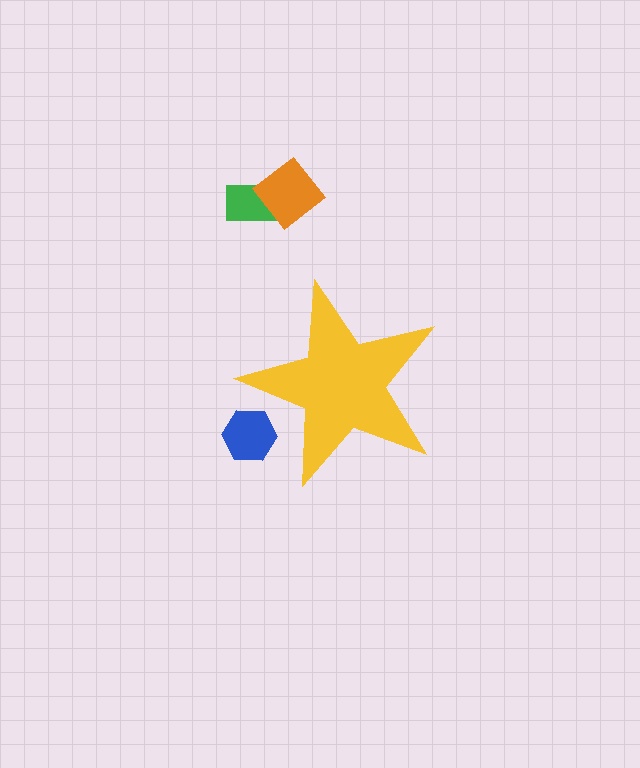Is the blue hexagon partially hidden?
Yes, the blue hexagon is partially hidden behind the yellow star.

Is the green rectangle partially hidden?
No, the green rectangle is fully visible.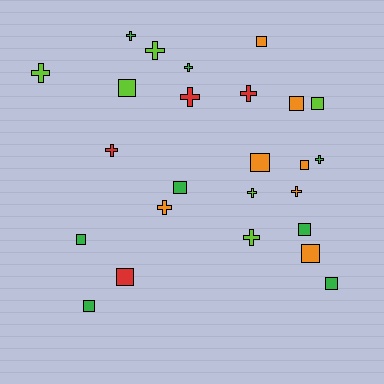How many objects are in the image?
There are 25 objects.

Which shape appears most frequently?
Square, with 13 objects.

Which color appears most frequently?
Green, with 8 objects.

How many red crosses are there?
There are 3 red crosses.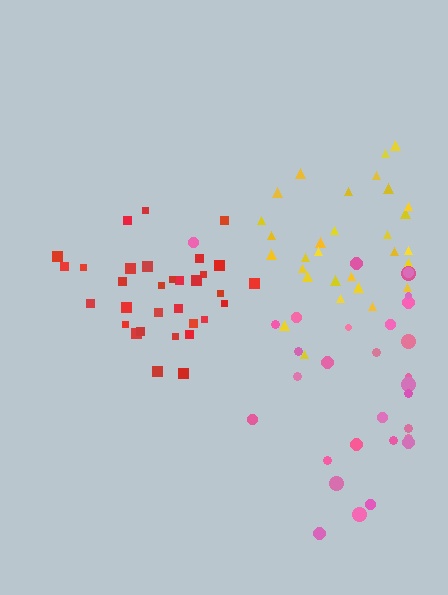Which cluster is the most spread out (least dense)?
Pink.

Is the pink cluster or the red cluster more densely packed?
Red.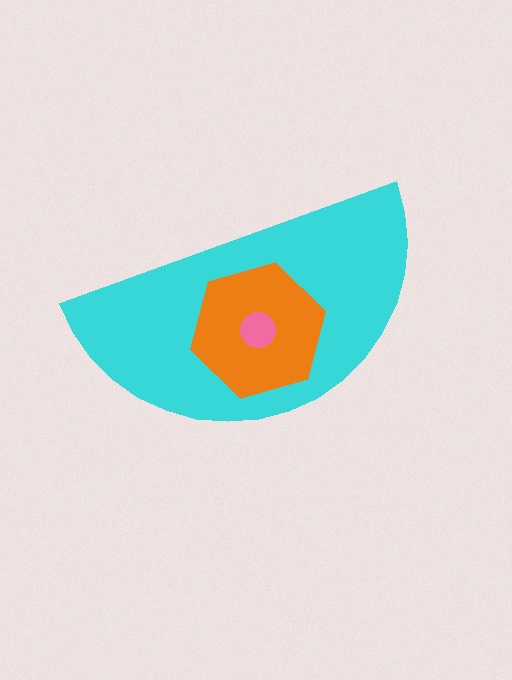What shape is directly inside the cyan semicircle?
The orange hexagon.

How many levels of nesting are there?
3.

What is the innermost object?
The pink circle.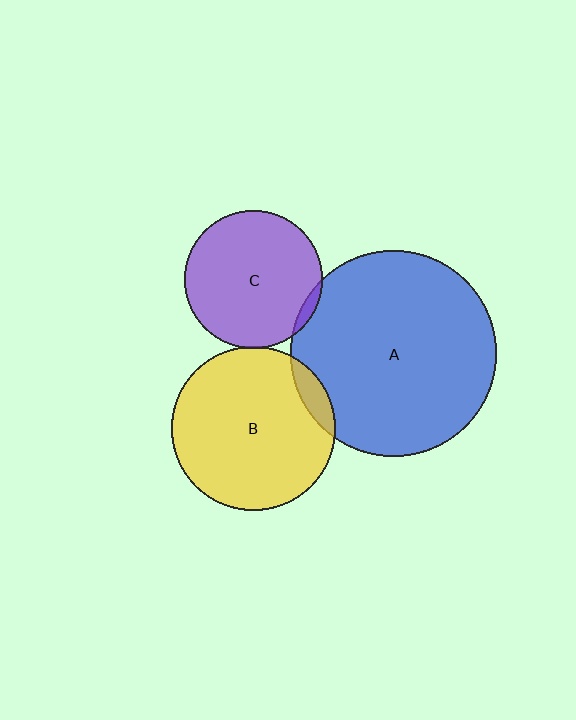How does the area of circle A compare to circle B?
Approximately 1.6 times.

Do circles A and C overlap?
Yes.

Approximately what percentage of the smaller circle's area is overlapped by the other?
Approximately 5%.